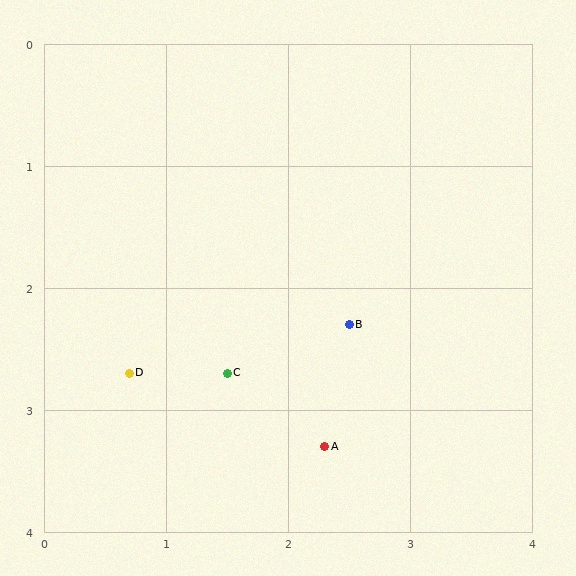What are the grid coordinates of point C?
Point C is at approximately (1.5, 2.7).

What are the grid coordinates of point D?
Point D is at approximately (0.7, 2.7).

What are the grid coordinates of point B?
Point B is at approximately (2.5, 2.3).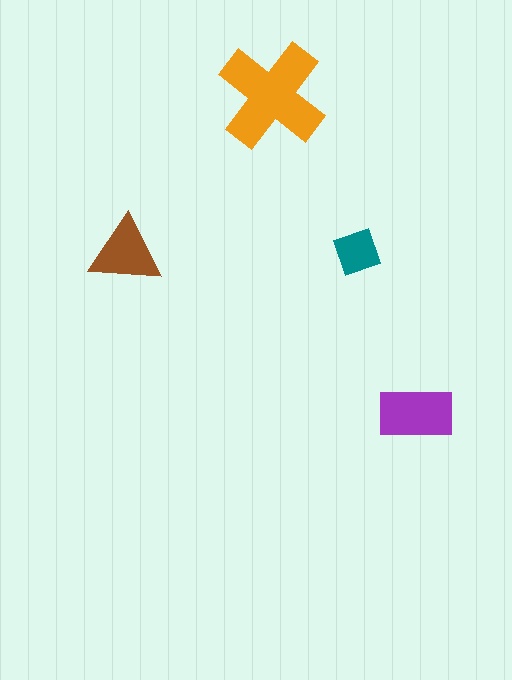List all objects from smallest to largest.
The teal diamond, the brown triangle, the purple rectangle, the orange cross.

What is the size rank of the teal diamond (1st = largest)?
4th.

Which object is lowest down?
The purple rectangle is bottommost.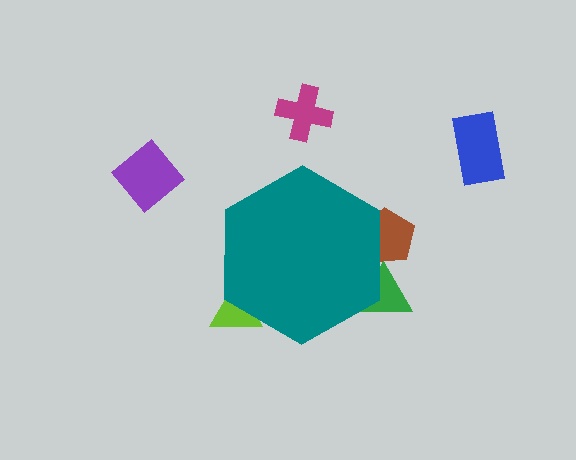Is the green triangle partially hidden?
Yes, the green triangle is partially hidden behind the teal hexagon.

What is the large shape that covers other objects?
A teal hexagon.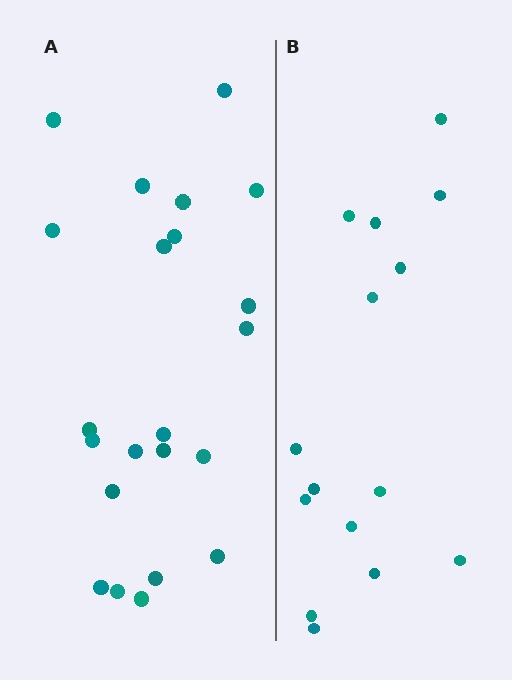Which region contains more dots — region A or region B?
Region A (the left region) has more dots.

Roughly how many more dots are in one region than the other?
Region A has roughly 8 or so more dots than region B.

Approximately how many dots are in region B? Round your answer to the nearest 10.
About 20 dots. (The exact count is 15, which rounds to 20.)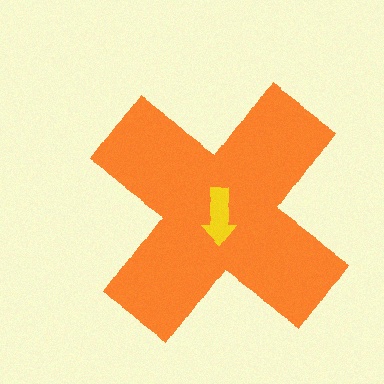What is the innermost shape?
The yellow arrow.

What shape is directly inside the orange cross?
The yellow arrow.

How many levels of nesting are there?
2.